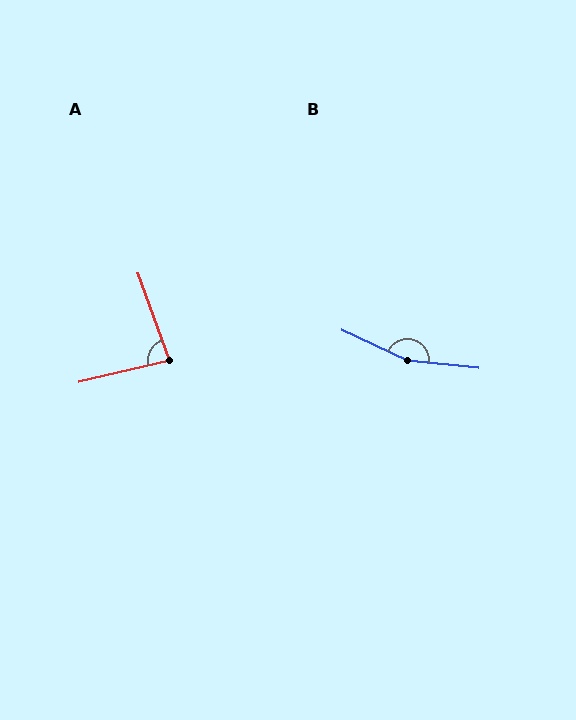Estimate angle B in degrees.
Approximately 161 degrees.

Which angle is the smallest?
A, at approximately 84 degrees.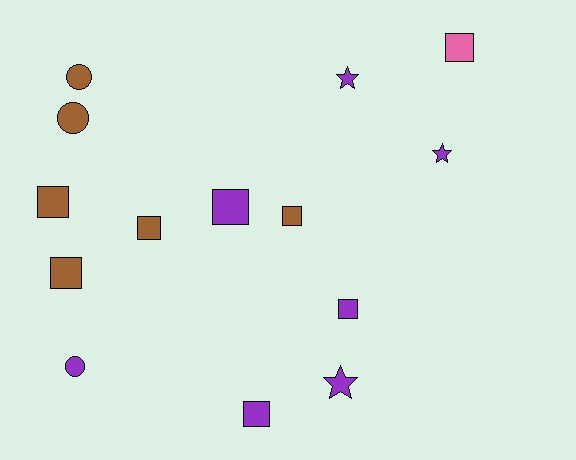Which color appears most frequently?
Purple, with 7 objects.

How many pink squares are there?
There is 1 pink square.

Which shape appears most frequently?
Square, with 8 objects.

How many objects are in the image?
There are 14 objects.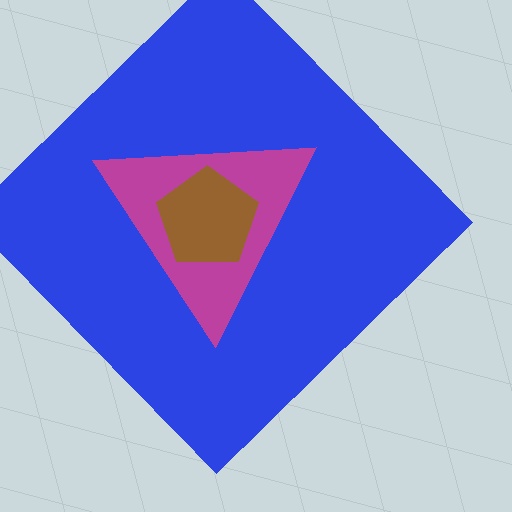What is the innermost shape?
The brown pentagon.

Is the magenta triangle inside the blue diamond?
Yes.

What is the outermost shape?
The blue diamond.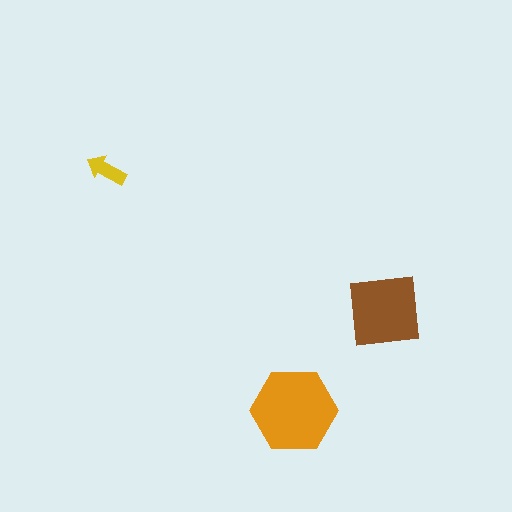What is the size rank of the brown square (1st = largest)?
2nd.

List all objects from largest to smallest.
The orange hexagon, the brown square, the yellow arrow.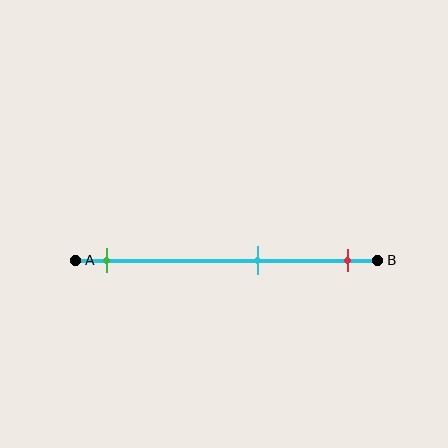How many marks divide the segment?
There are 3 marks dividing the segment.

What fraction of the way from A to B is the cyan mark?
The cyan mark is approximately 60% (0.6) of the way from A to B.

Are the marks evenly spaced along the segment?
No, the marks are not evenly spaced.